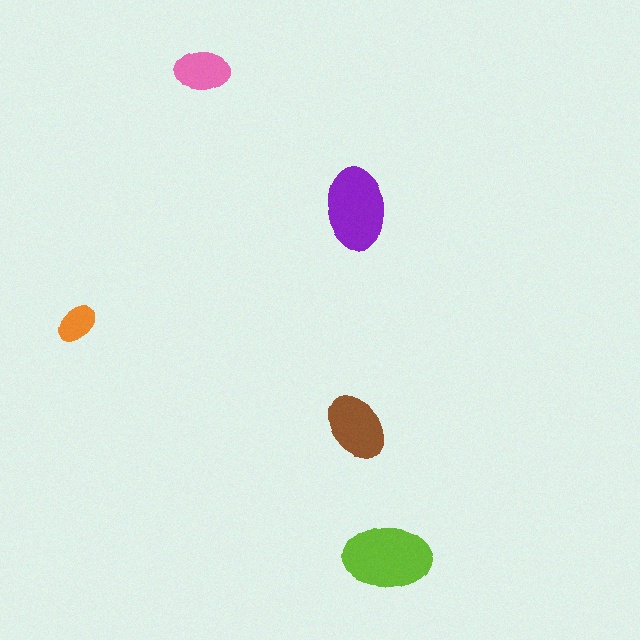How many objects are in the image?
There are 5 objects in the image.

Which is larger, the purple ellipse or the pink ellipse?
The purple one.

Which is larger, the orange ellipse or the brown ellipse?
The brown one.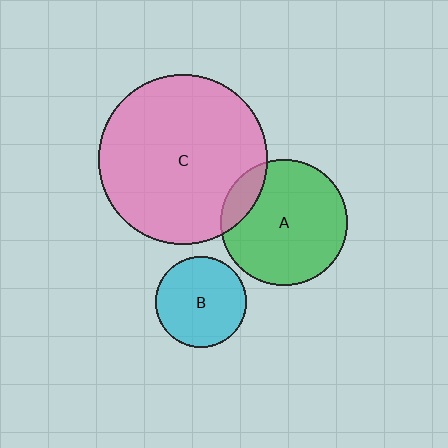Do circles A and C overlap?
Yes.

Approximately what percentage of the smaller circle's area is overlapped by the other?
Approximately 15%.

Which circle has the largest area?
Circle C (pink).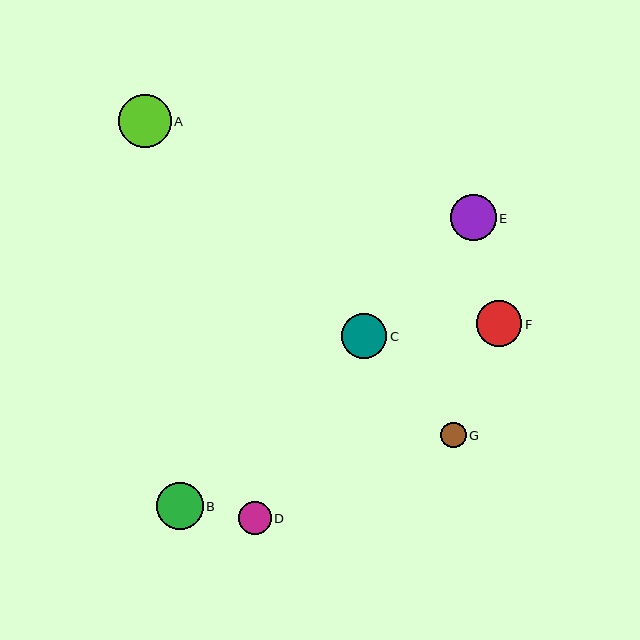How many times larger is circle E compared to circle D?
Circle E is approximately 1.4 times the size of circle D.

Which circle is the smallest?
Circle G is the smallest with a size of approximately 25 pixels.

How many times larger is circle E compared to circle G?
Circle E is approximately 1.8 times the size of circle G.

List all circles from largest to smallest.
From largest to smallest: A, B, E, C, F, D, G.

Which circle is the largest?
Circle A is the largest with a size of approximately 53 pixels.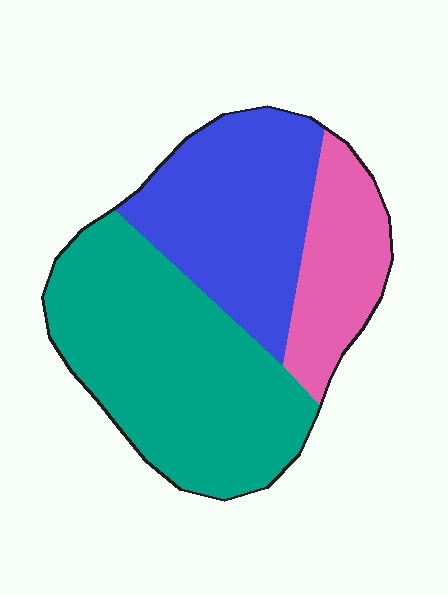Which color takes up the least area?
Pink, at roughly 20%.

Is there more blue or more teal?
Teal.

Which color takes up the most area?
Teal, at roughly 50%.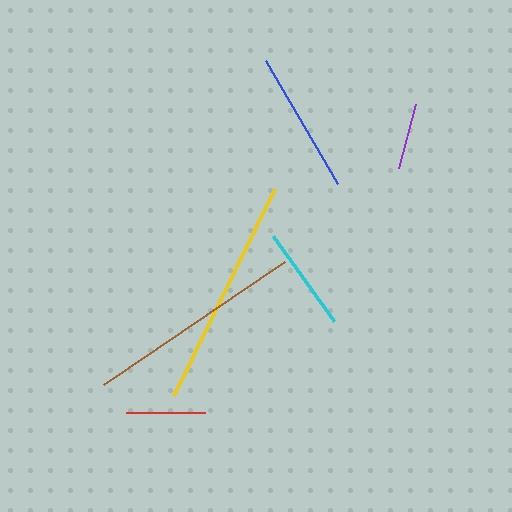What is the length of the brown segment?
The brown segment is approximately 218 pixels long.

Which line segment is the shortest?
The purple line is the shortest at approximately 67 pixels.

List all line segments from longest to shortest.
From longest to shortest: yellow, brown, blue, cyan, red, purple.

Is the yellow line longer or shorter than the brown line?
The yellow line is longer than the brown line.